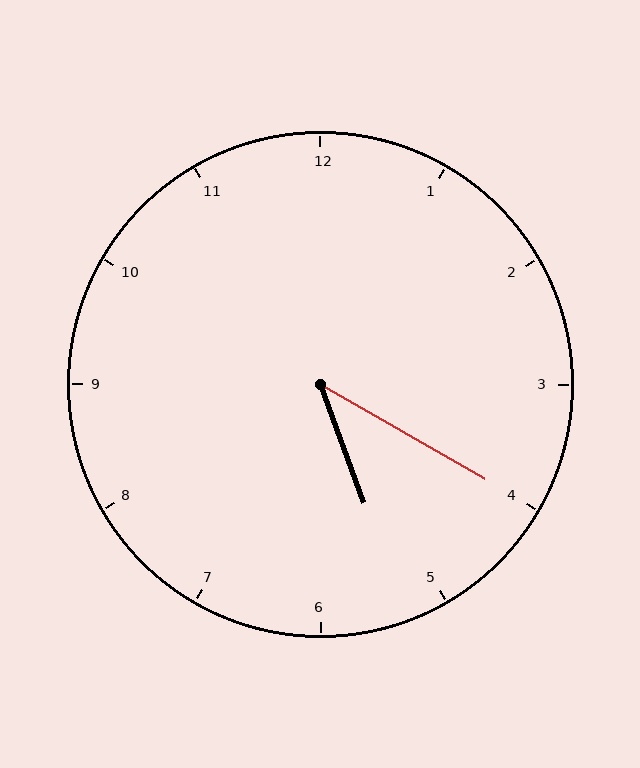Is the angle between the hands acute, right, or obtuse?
It is acute.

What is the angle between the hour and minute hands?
Approximately 40 degrees.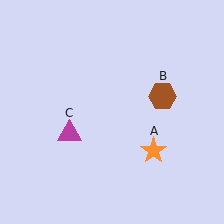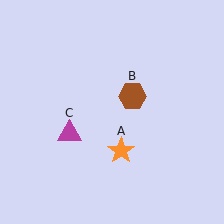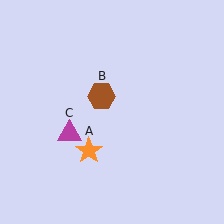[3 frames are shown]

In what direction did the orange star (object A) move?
The orange star (object A) moved left.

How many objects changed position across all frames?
2 objects changed position: orange star (object A), brown hexagon (object B).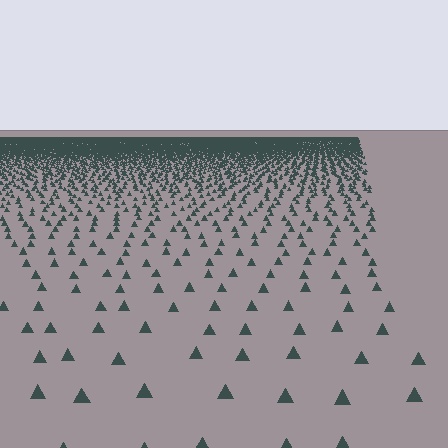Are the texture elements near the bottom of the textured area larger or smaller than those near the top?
Larger. Near the bottom, elements are closer to the viewer and appear at a bigger on-screen size.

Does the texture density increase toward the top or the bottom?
Density increases toward the top.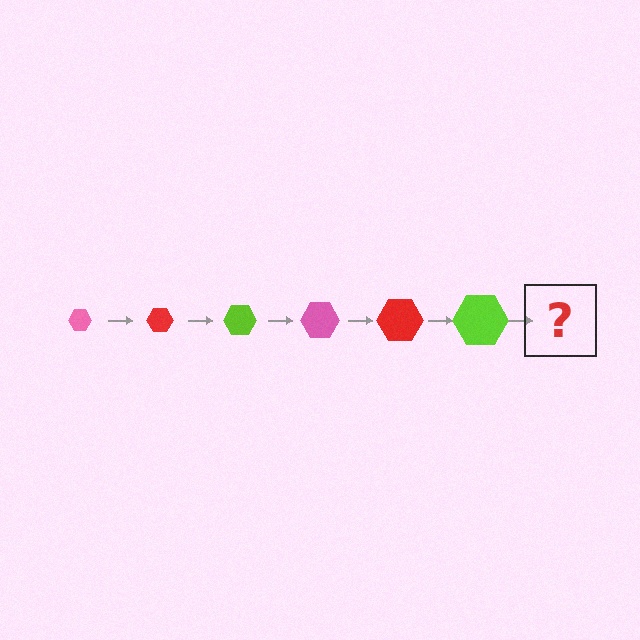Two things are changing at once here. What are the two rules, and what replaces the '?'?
The two rules are that the hexagon grows larger each step and the color cycles through pink, red, and lime. The '?' should be a pink hexagon, larger than the previous one.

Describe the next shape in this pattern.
It should be a pink hexagon, larger than the previous one.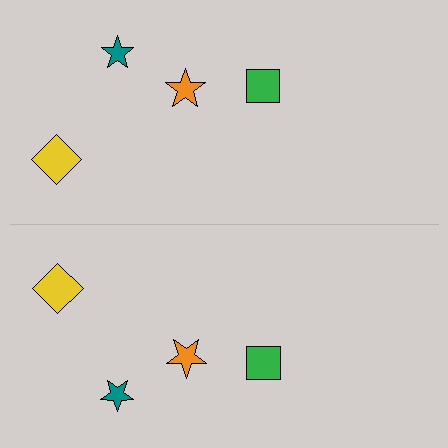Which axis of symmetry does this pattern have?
The pattern has a horizontal axis of symmetry running through the center of the image.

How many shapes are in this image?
There are 8 shapes in this image.